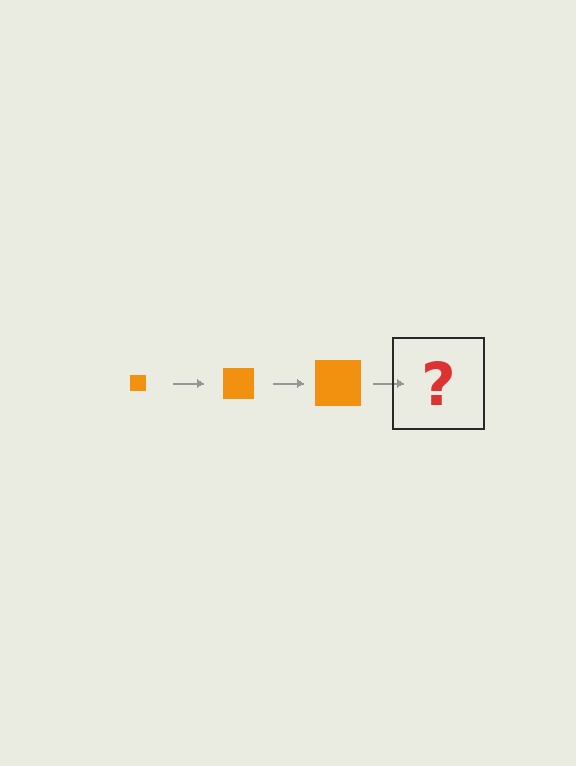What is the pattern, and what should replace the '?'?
The pattern is that the square gets progressively larger each step. The '?' should be an orange square, larger than the previous one.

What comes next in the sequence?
The next element should be an orange square, larger than the previous one.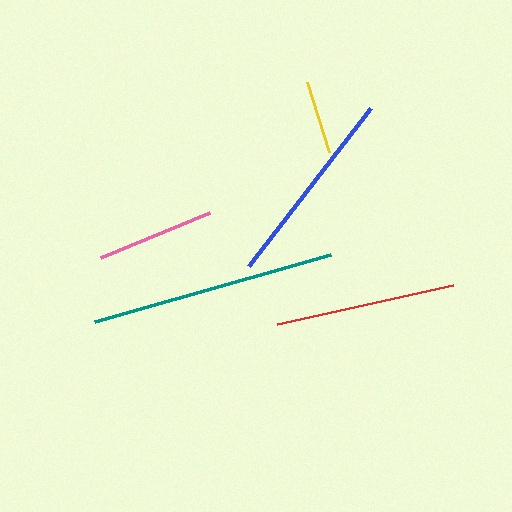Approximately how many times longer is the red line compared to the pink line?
The red line is approximately 1.5 times the length of the pink line.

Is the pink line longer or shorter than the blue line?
The blue line is longer than the pink line.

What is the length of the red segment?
The red segment is approximately 181 pixels long.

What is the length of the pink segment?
The pink segment is approximately 118 pixels long.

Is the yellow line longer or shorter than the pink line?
The pink line is longer than the yellow line.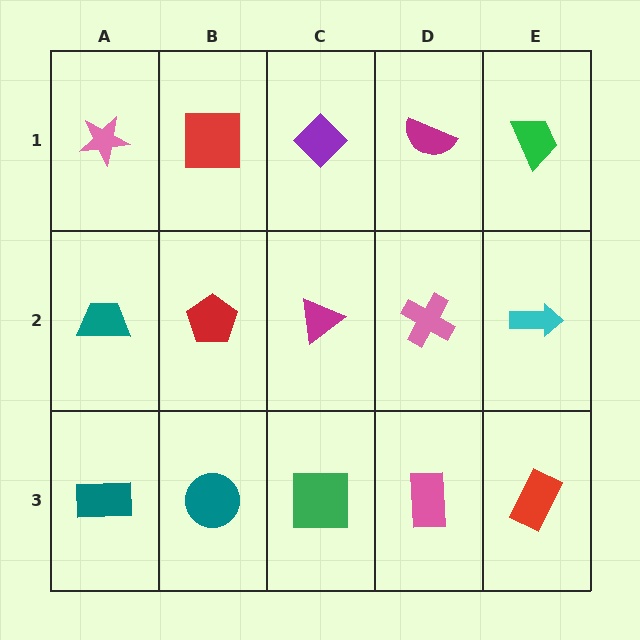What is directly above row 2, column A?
A pink star.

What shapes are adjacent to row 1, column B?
A red pentagon (row 2, column B), a pink star (row 1, column A), a purple diamond (row 1, column C).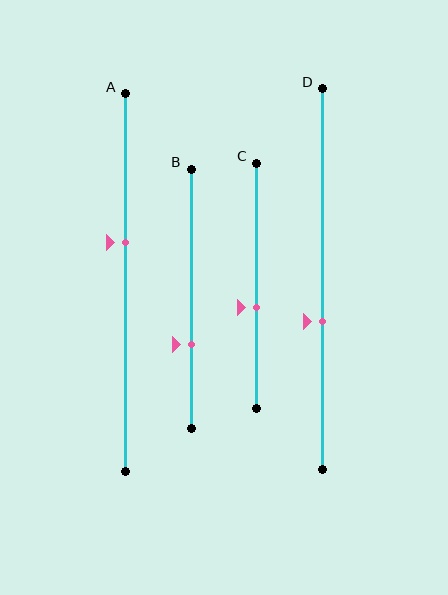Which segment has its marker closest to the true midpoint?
Segment C has its marker closest to the true midpoint.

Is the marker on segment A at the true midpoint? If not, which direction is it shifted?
No, the marker on segment A is shifted upward by about 10% of the segment length.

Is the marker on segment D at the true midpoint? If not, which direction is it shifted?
No, the marker on segment D is shifted downward by about 11% of the segment length.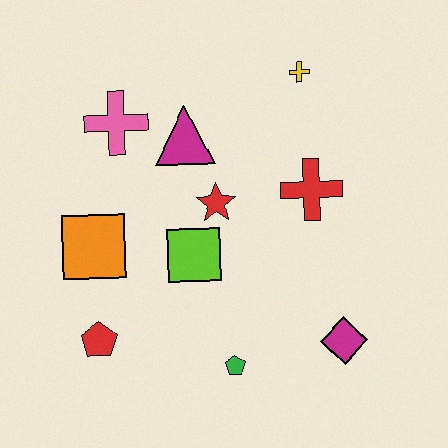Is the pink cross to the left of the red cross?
Yes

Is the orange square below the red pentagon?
No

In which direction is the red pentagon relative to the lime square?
The red pentagon is to the left of the lime square.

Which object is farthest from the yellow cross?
The red pentagon is farthest from the yellow cross.